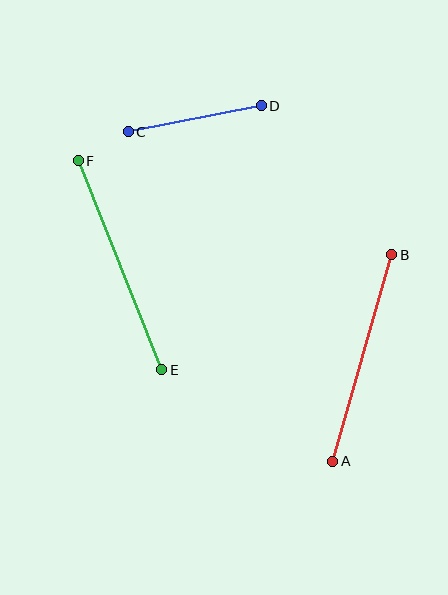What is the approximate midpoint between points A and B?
The midpoint is at approximately (362, 358) pixels.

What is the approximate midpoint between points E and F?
The midpoint is at approximately (120, 265) pixels.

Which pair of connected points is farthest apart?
Points E and F are farthest apart.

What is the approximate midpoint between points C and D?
The midpoint is at approximately (195, 119) pixels.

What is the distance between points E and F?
The distance is approximately 225 pixels.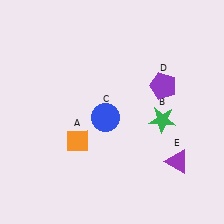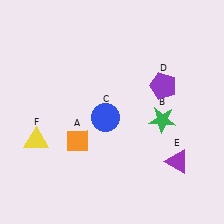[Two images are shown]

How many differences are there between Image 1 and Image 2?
There is 1 difference between the two images.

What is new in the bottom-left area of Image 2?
A yellow triangle (F) was added in the bottom-left area of Image 2.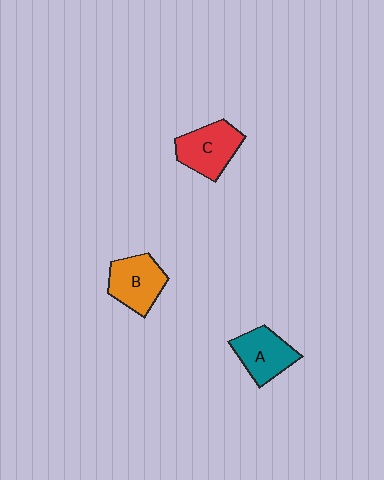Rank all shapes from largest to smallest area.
From largest to smallest: C (red), B (orange), A (teal).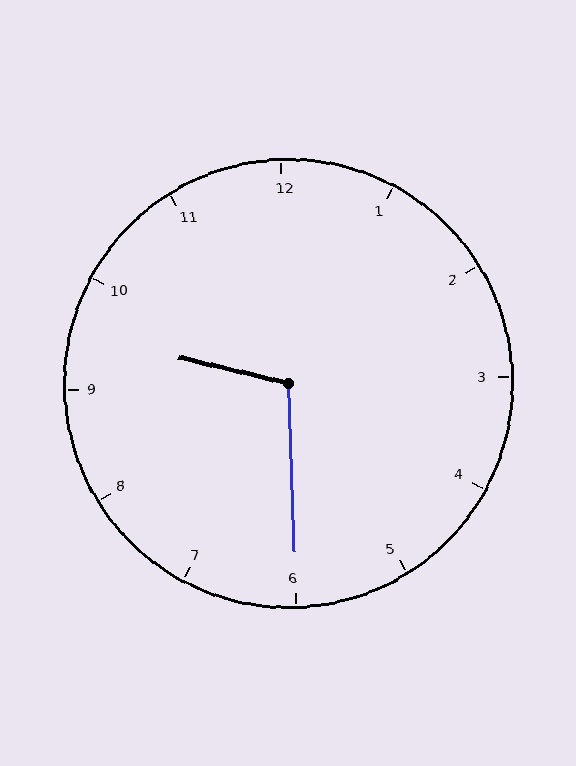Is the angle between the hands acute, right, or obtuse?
It is obtuse.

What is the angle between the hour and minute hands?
Approximately 105 degrees.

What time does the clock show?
9:30.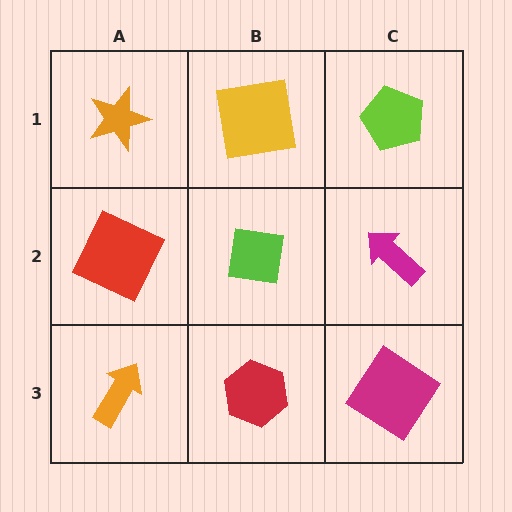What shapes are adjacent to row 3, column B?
A lime square (row 2, column B), an orange arrow (row 3, column A), a magenta diamond (row 3, column C).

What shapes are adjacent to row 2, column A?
An orange star (row 1, column A), an orange arrow (row 3, column A), a lime square (row 2, column B).